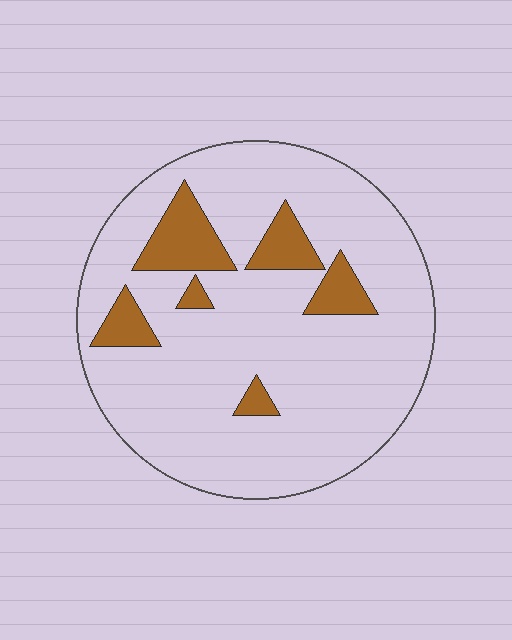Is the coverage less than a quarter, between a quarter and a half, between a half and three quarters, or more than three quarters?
Less than a quarter.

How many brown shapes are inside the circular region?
6.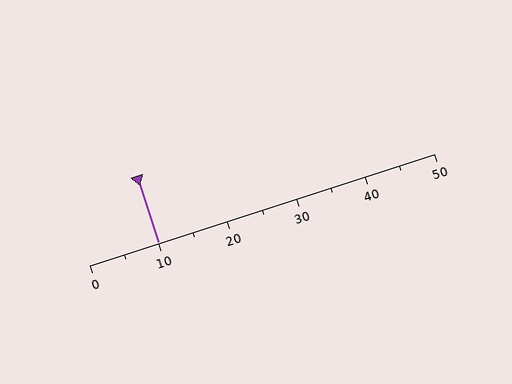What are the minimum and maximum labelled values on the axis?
The axis runs from 0 to 50.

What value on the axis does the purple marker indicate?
The marker indicates approximately 10.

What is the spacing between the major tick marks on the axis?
The major ticks are spaced 10 apart.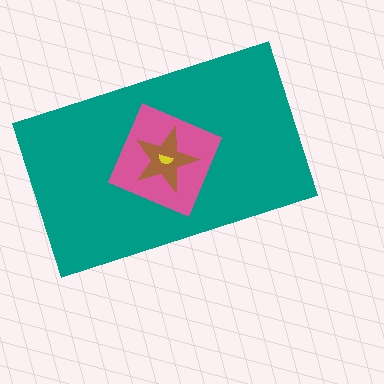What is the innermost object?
The yellow semicircle.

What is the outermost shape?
The teal rectangle.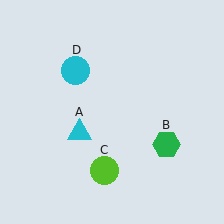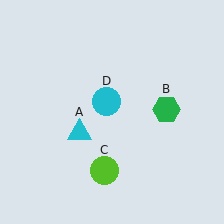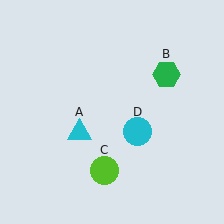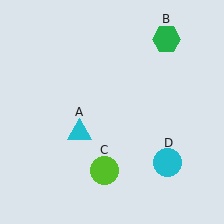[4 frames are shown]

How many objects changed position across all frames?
2 objects changed position: green hexagon (object B), cyan circle (object D).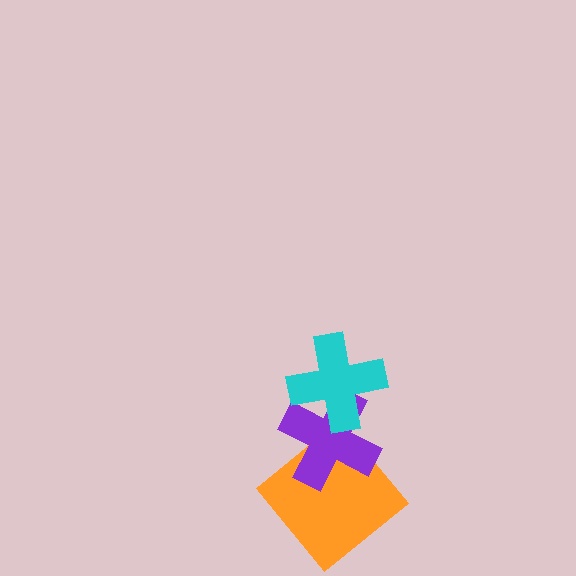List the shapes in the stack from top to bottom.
From top to bottom: the cyan cross, the purple cross, the orange diamond.